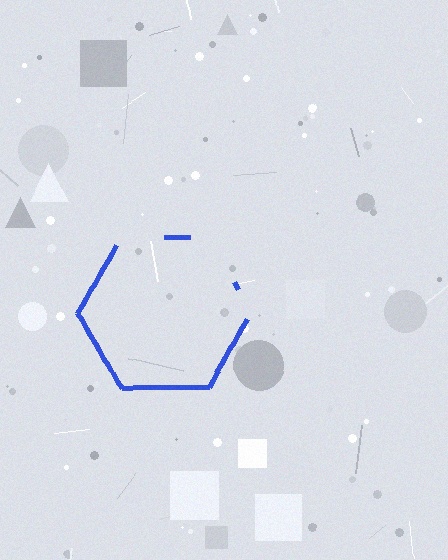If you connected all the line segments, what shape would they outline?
They would outline a hexagon.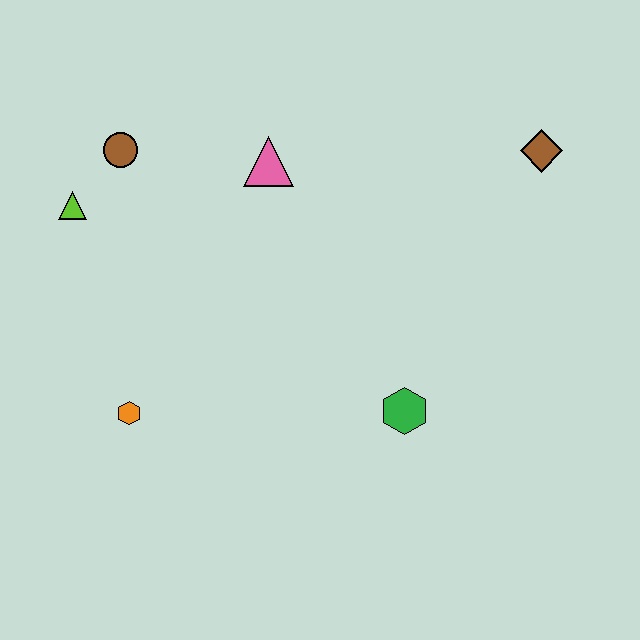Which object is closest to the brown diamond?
The pink triangle is closest to the brown diamond.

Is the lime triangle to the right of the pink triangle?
No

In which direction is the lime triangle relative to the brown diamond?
The lime triangle is to the left of the brown diamond.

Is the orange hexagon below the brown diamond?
Yes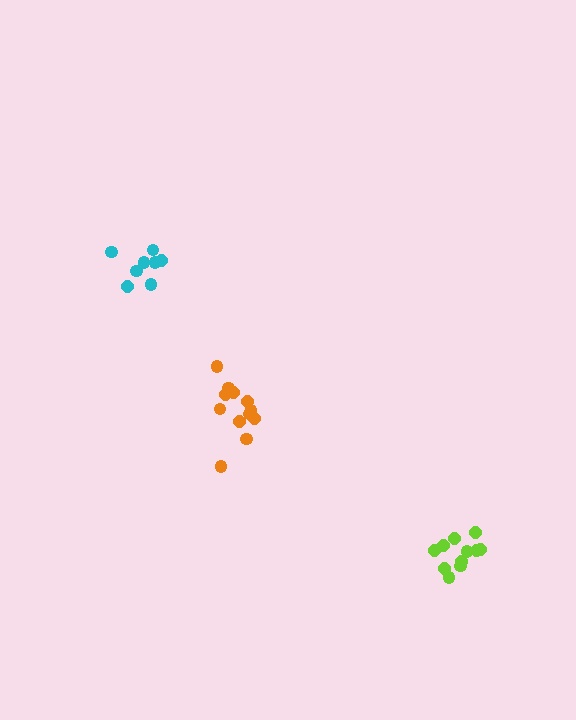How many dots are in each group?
Group 1: 8 dots, Group 2: 12 dots, Group 3: 11 dots (31 total).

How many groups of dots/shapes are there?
There are 3 groups.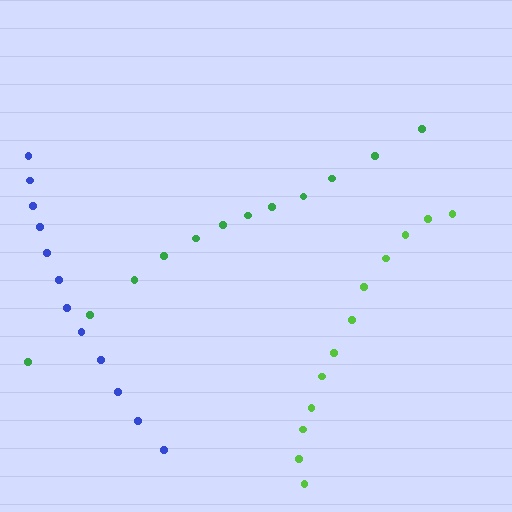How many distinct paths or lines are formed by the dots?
There are 3 distinct paths.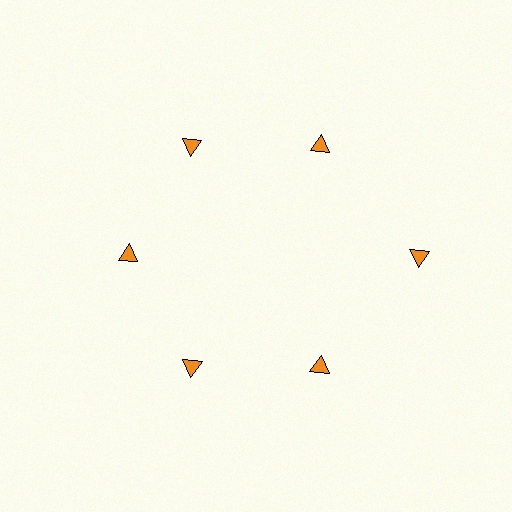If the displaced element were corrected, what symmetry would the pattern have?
It would have 6-fold rotational symmetry — the pattern would map onto itself every 60 degrees.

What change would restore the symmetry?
The symmetry would be restored by moving it inward, back onto the ring so that all 6 triangles sit at equal angles and equal distance from the center.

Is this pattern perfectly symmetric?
No. The 6 orange triangles are arranged in a ring, but one element near the 3 o'clock position is pushed outward from the center, breaking the 6-fold rotational symmetry.